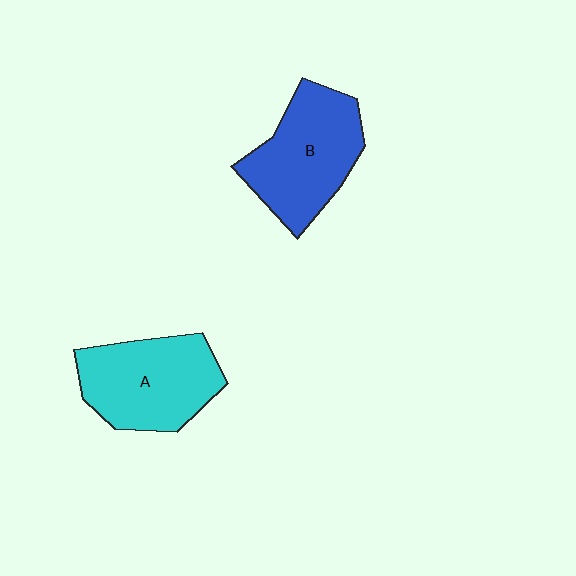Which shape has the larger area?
Shape B (blue).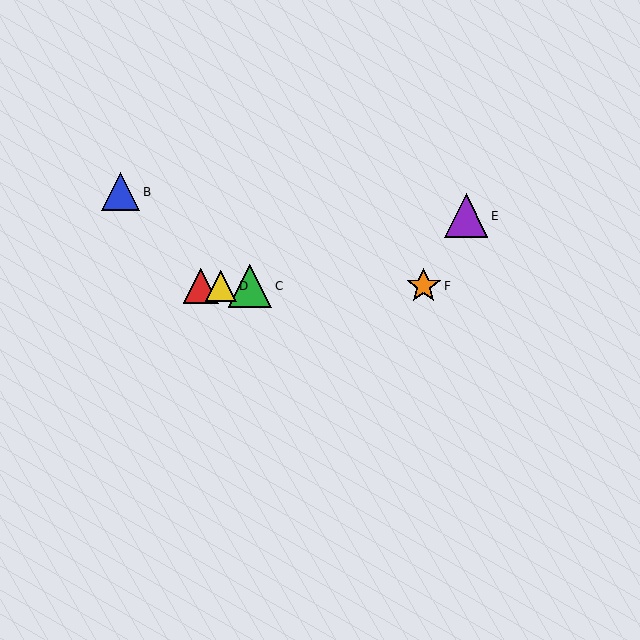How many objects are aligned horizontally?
4 objects (A, C, D, F) are aligned horizontally.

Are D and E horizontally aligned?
No, D is at y≈286 and E is at y≈216.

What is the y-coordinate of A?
Object A is at y≈286.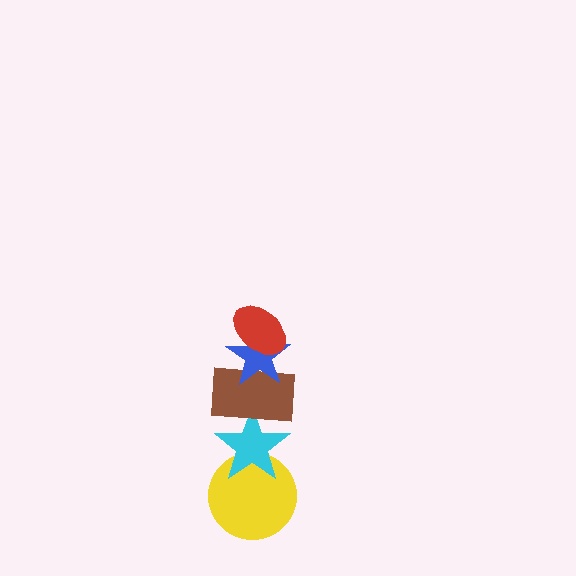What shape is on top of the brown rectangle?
The blue star is on top of the brown rectangle.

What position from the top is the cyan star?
The cyan star is 4th from the top.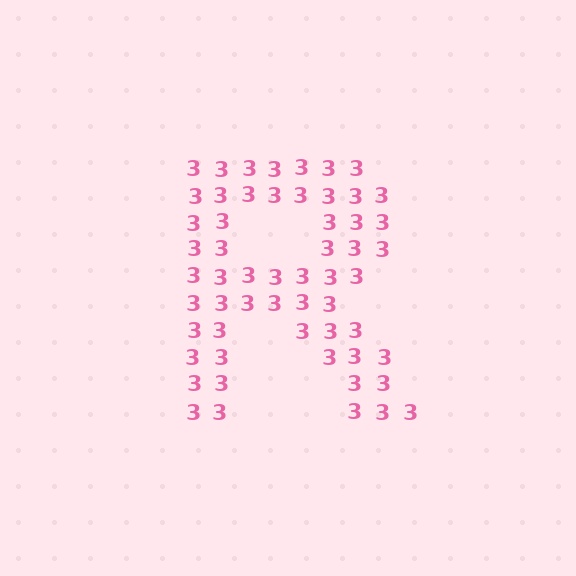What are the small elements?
The small elements are digit 3's.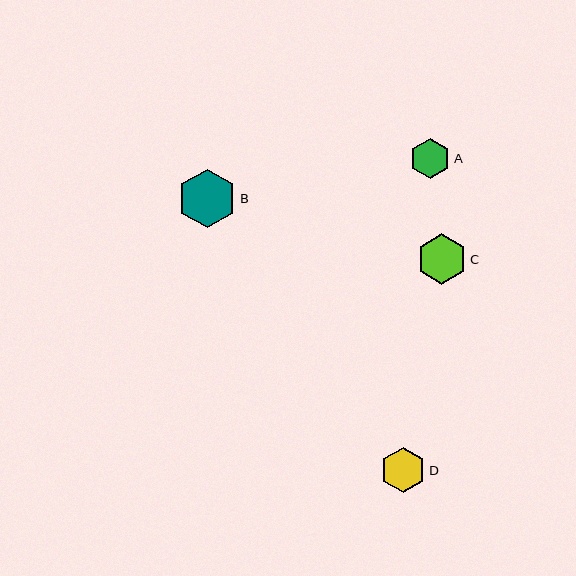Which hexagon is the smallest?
Hexagon A is the smallest with a size of approximately 40 pixels.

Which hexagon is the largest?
Hexagon B is the largest with a size of approximately 59 pixels.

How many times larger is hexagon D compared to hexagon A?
Hexagon D is approximately 1.1 times the size of hexagon A.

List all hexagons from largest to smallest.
From largest to smallest: B, C, D, A.